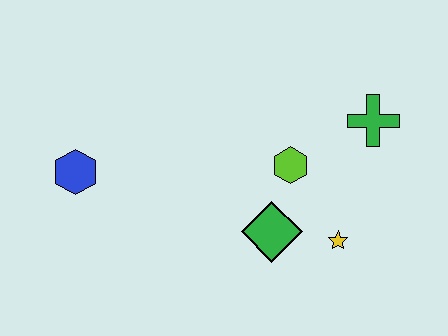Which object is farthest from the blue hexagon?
The green cross is farthest from the blue hexagon.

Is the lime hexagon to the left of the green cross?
Yes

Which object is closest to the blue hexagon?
The green diamond is closest to the blue hexagon.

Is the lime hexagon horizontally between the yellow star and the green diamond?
Yes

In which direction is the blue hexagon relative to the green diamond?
The blue hexagon is to the left of the green diamond.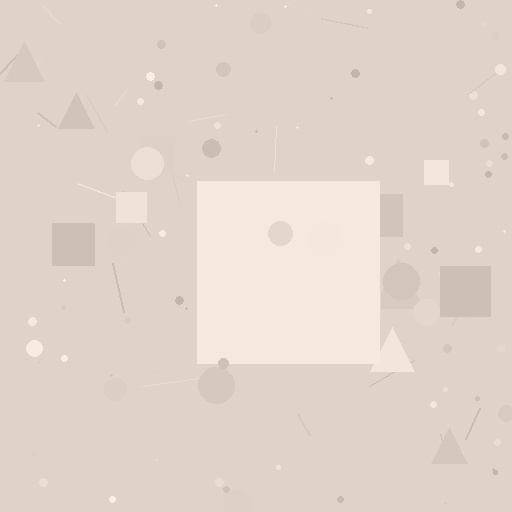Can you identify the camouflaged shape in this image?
The camouflaged shape is a square.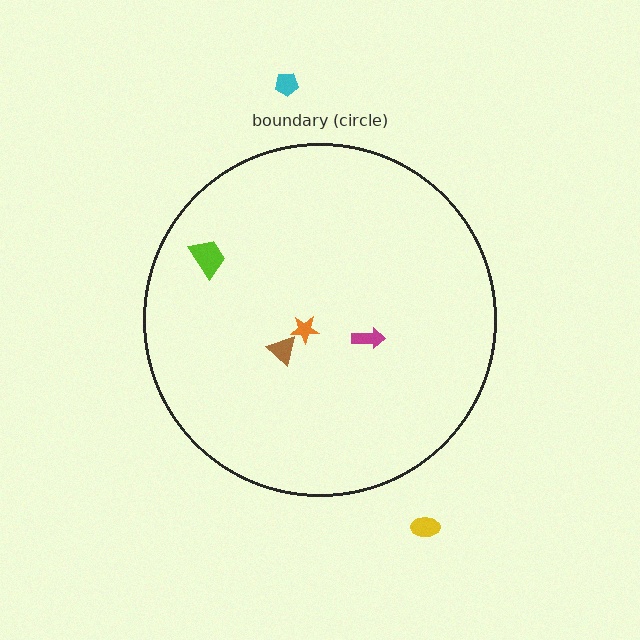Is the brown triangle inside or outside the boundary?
Inside.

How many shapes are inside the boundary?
4 inside, 2 outside.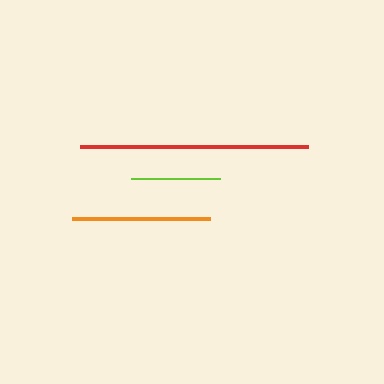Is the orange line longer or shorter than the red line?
The red line is longer than the orange line.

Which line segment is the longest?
The red line is the longest at approximately 228 pixels.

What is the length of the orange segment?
The orange segment is approximately 137 pixels long.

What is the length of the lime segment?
The lime segment is approximately 89 pixels long.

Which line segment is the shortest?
The lime line is the shortest at approximately 89 pixels.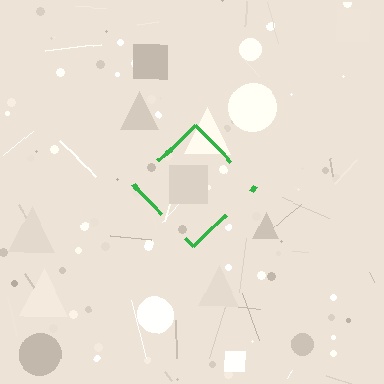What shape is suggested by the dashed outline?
The dashed outline suggests a diamond.